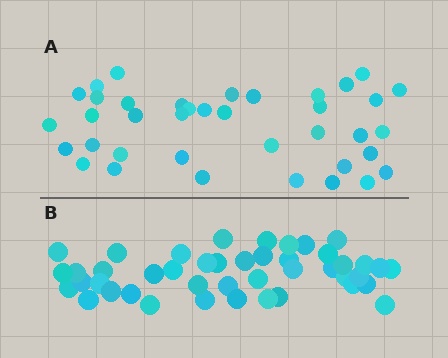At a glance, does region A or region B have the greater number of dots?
Region B (the bottom region) has more dots.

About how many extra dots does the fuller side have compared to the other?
Region B has about 6 more dots than region A.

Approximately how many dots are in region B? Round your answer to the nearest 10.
About 40 dots. (The exact count is 44, which rounds to 40.)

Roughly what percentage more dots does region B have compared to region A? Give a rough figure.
About 15% more.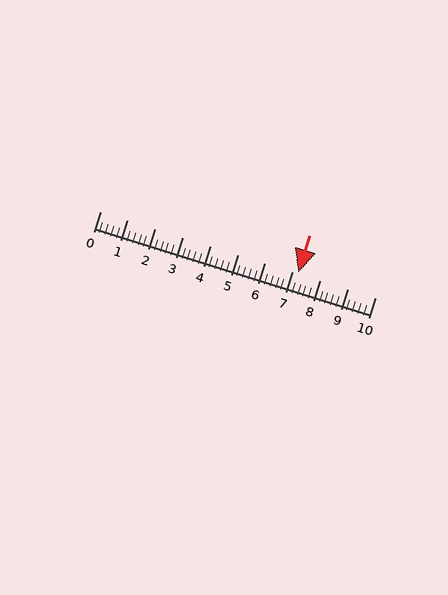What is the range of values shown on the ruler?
The ruler shows values from 0 to 10.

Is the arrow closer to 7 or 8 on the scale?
The arrow is closer to 7.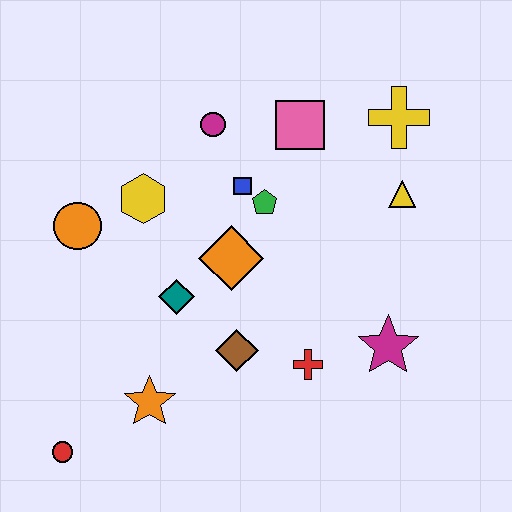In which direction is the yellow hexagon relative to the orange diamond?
The yellow hexagon is to the left of the orange diamond.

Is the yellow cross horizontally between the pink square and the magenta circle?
No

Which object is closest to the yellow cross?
The yellow triangle is closest to the yellow cross.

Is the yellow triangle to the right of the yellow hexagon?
Yes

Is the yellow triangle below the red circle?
No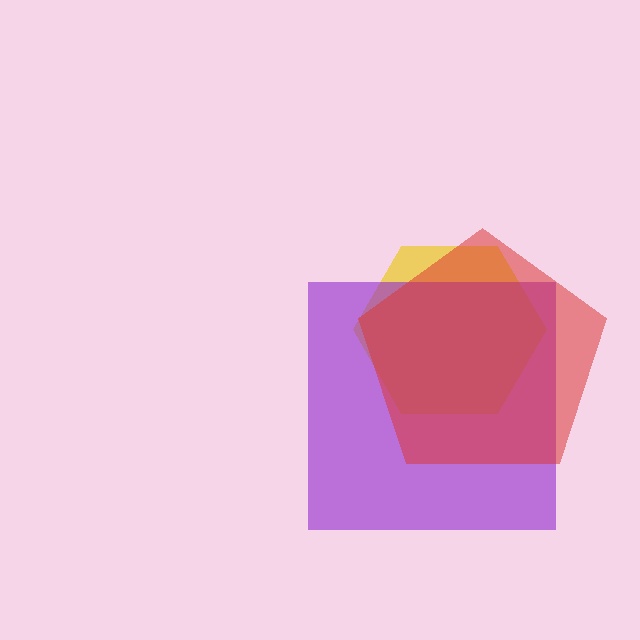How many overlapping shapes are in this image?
There are 3 overlapping shapes in the image.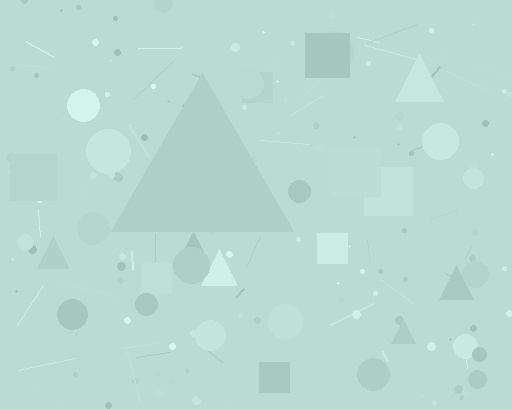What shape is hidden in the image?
A triangle is hidden in the image.